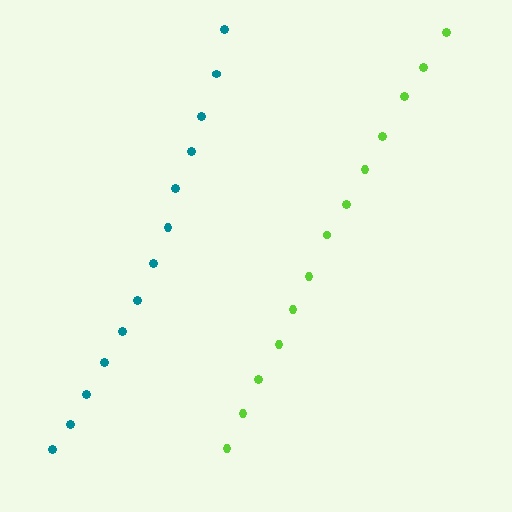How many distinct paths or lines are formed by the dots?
There are 2 distinct paths.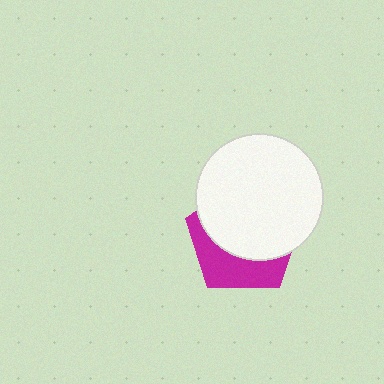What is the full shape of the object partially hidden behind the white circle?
The partially hidden object is a magenta pentagon.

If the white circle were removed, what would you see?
You would see the complete magenta pentagon.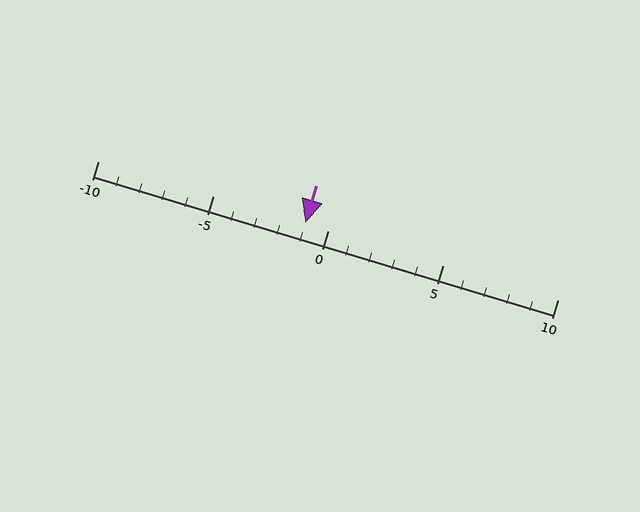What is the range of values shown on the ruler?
The ruler shows values from -10 to 10.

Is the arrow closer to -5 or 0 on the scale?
The arrow is closer to 0.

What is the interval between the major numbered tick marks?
The major tick marks are spaced 5 units apart.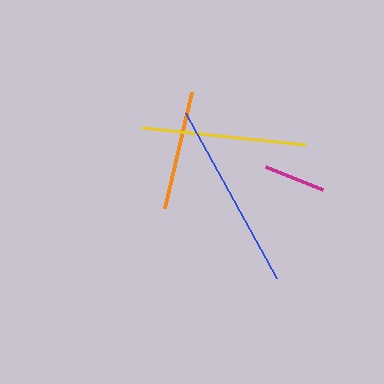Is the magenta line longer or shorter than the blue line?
The blue line is longer than the magenta line.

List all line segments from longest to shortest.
From longest to shortest: blue, yellow, orange, magenta.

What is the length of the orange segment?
The orange segment is approximately 120 pixels long.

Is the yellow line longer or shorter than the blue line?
The blue line is longer than the yellow line.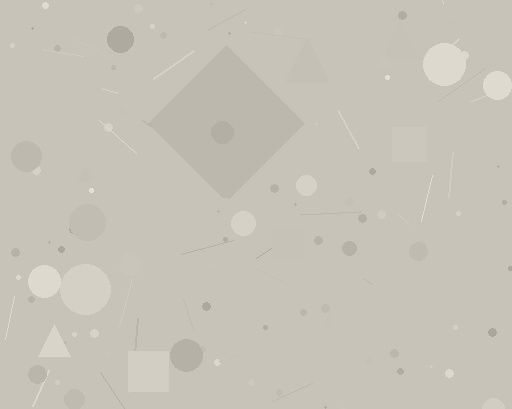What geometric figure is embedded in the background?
A diamond is embedded in the background.